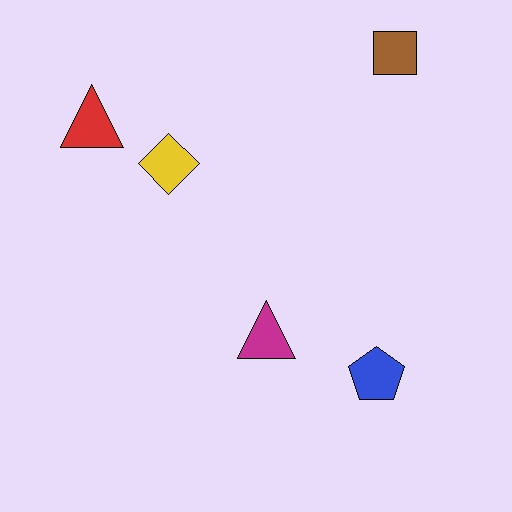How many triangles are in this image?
There are 2 triangles.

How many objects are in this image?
There are 5 objects.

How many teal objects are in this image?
There are no teal objects.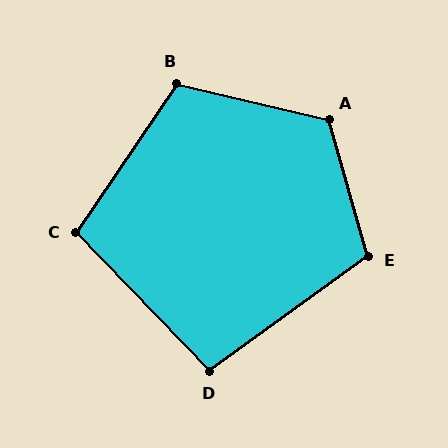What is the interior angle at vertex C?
Approximately 102 degrees (obtuse).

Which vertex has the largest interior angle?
A, at approximately 119 degrees.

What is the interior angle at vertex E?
Approximately 110 degrees (obtuse).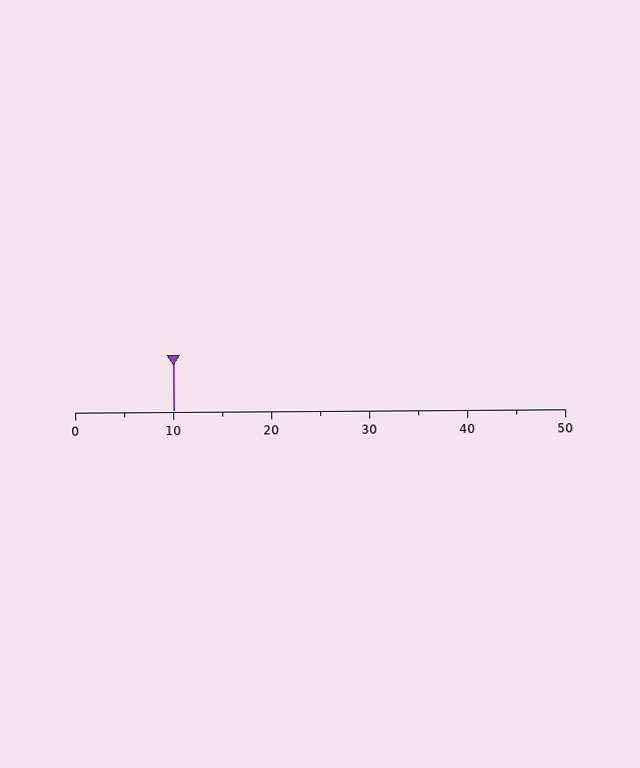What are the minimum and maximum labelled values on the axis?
The axis runs from 0 to 50.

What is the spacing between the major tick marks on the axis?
The major ticks are spaced 10 apart.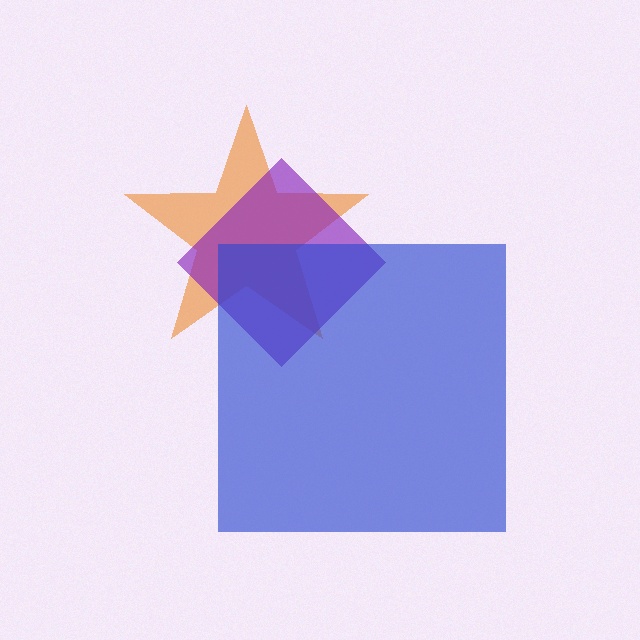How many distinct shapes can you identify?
There are 3 distinct shapes: an orange star, a purple diamond, a blue square.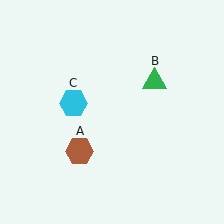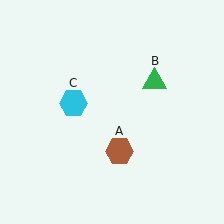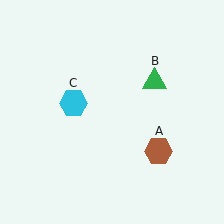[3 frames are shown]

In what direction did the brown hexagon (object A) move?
The brown hexagon (object A) moved right.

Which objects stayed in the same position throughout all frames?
Green triangle (object B) and cyan hexagon (object C) remained stationary.